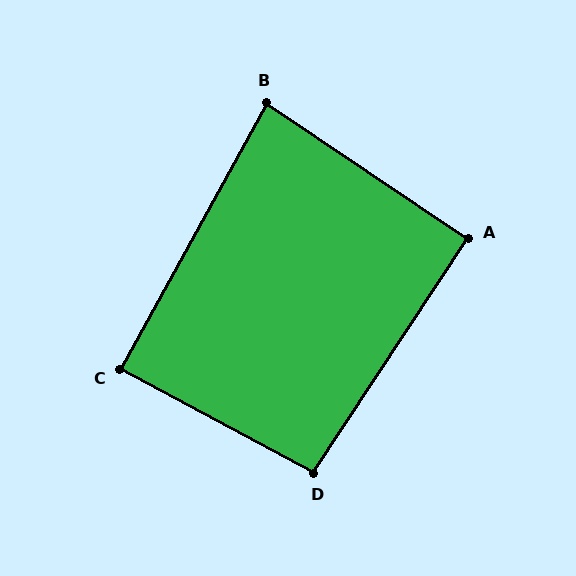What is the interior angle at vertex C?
Approximately 89 degrees (approximately right).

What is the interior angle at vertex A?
Approximately 91 degrees (approximately right).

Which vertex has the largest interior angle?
D, at approximately 95 degrees.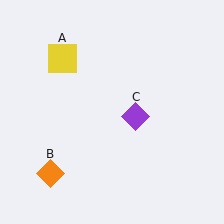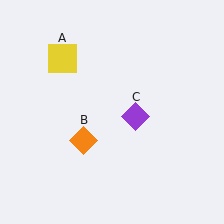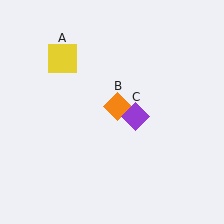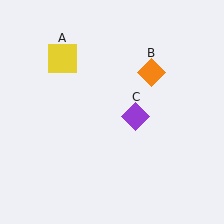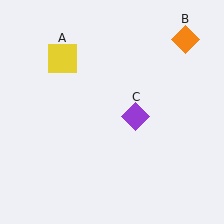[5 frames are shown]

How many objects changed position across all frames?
1 object changed position: orange diamond (object B).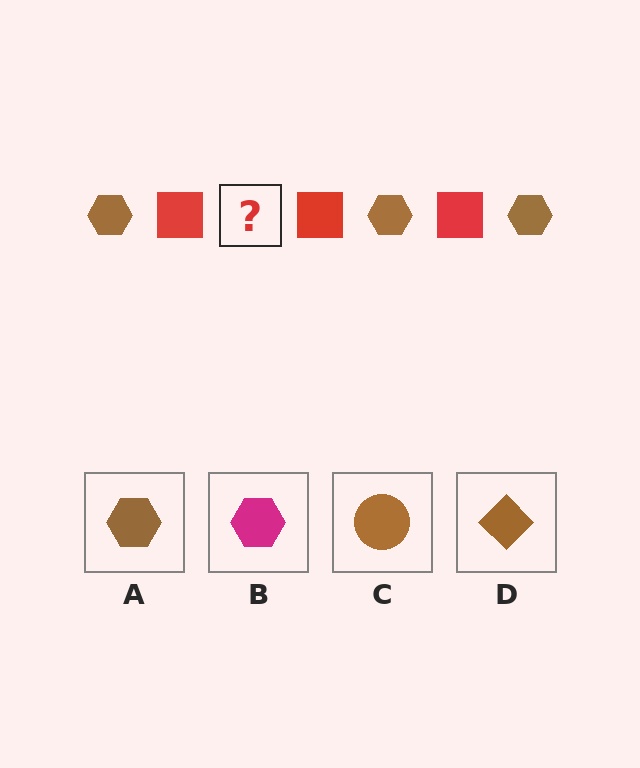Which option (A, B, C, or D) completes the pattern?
A.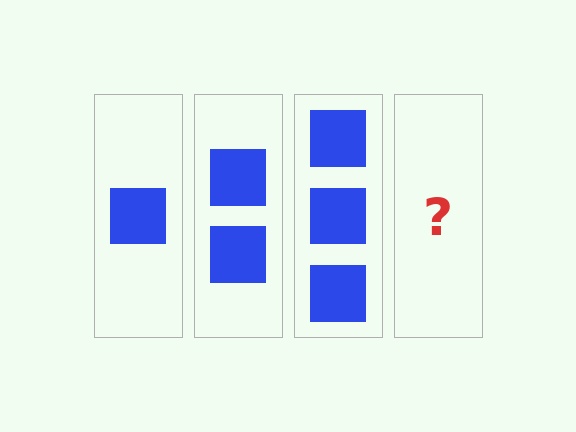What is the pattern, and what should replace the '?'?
The pattern is that each step adds one more square. The '?' should be 4 squares.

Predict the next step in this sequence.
The next step is 4 squares.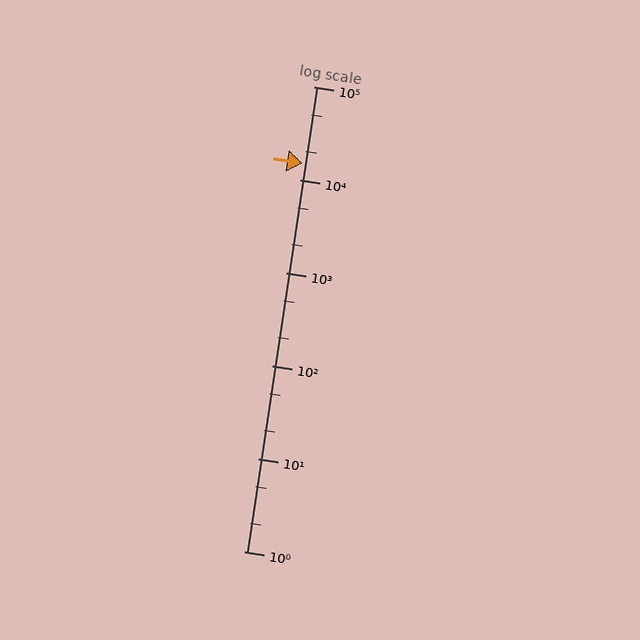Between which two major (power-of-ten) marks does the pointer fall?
The pointer is between 10000 and 100000.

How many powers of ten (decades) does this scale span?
The scale spans 5 decades, from 1 to 100000.